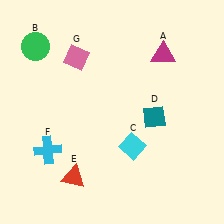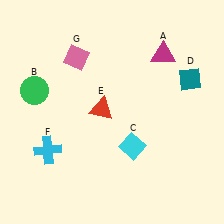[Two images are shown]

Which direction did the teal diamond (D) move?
The teal diamond (D) moved up.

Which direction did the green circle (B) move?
The green circle (B) moved down.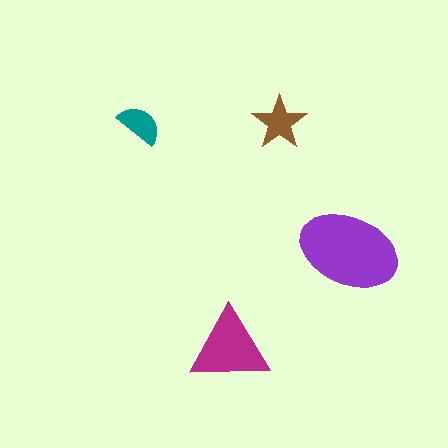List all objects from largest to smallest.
The purple ellipse, the magenta triangle, the brown star, the teal semicircle.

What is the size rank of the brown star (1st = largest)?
3rd.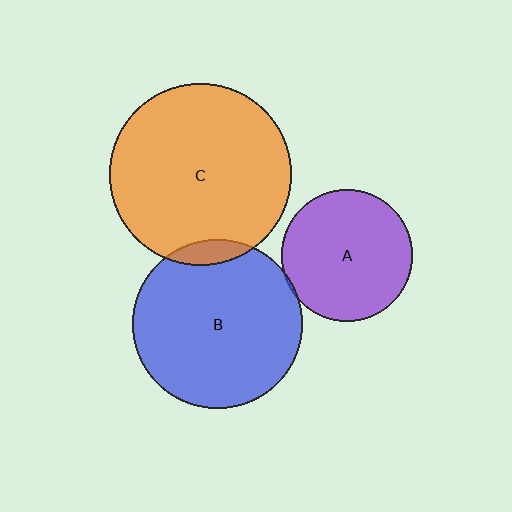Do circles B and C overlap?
Yes.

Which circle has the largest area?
Circle C (orange).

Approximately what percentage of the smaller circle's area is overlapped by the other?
Approximately 5%.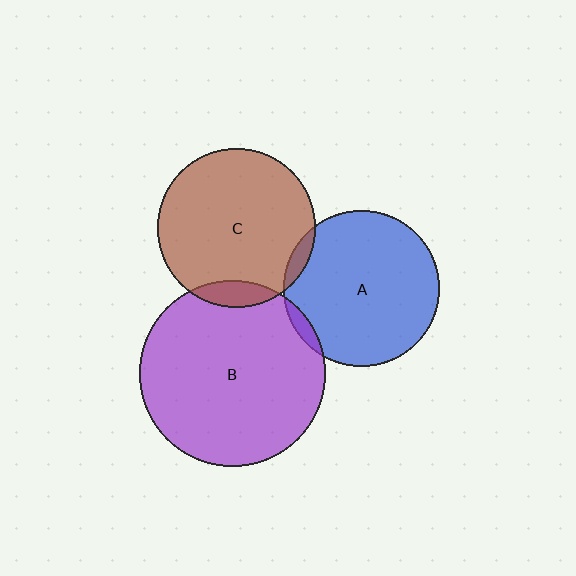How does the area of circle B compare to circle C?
Approximately 1.4 times.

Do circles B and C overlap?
Yes.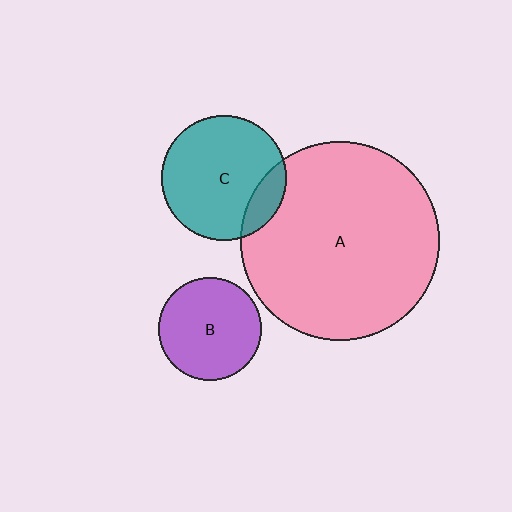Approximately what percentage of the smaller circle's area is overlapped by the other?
Approximately 15%.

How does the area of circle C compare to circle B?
Approximately 1.5 times.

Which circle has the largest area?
Circle A (pink).